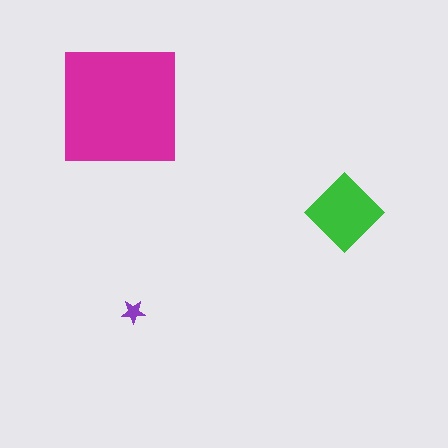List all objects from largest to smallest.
The magenta square, the green diamond, the purple star.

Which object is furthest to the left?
The magenta square is leftmost.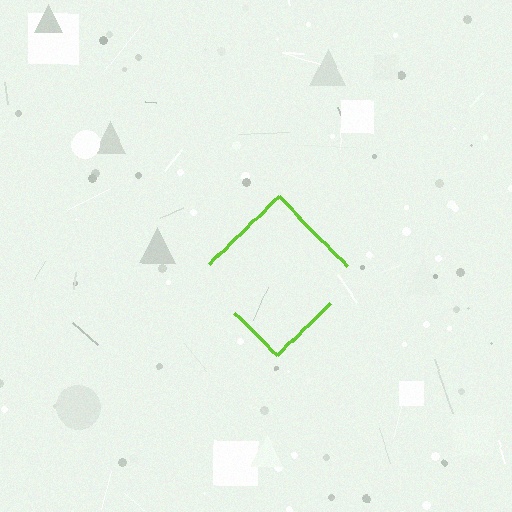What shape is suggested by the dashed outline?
The dashed outline suggests a diamond.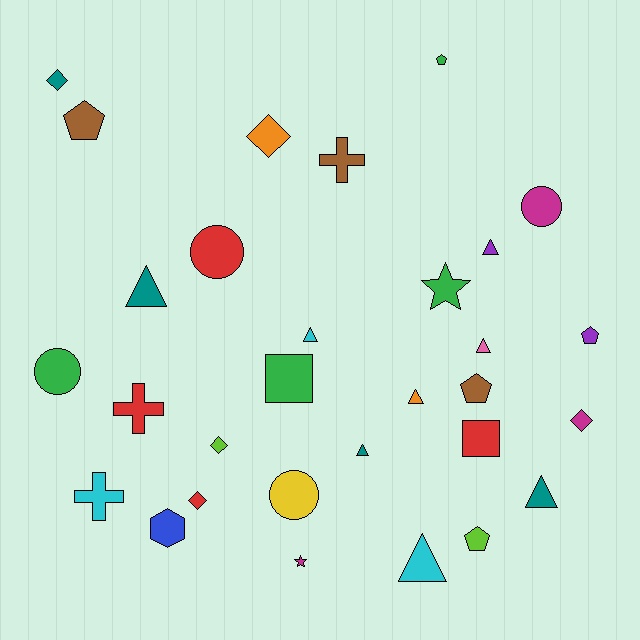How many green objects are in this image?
There are 4 green objects.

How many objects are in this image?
There are 30 objects.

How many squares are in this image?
There are 2 squares.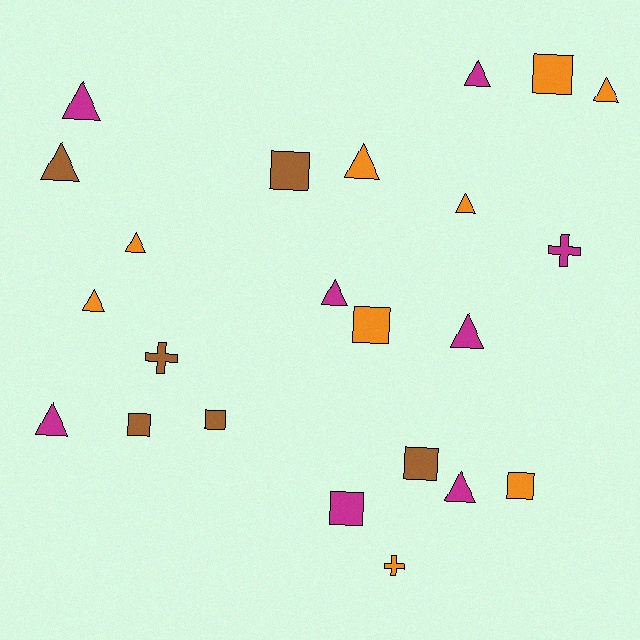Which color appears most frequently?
Orange, with 9 objects.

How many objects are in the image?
There are 23 objects.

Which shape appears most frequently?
Triangle, with 12 objects.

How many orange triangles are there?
There are 5 orange triangles.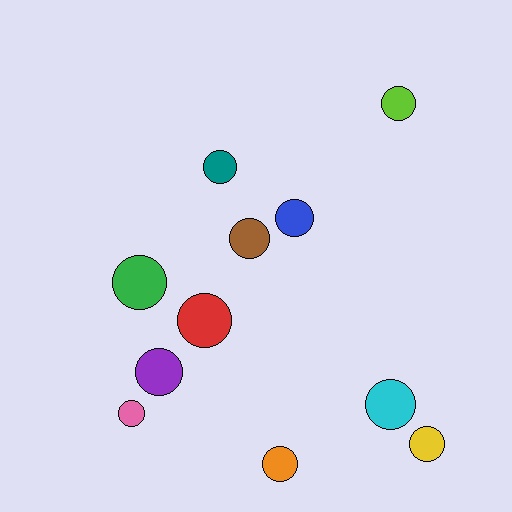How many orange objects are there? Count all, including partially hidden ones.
There is 1 orange object.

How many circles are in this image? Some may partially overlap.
There are 11 circles.